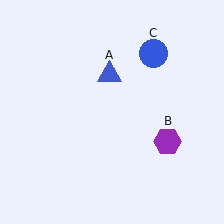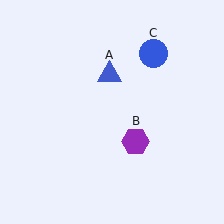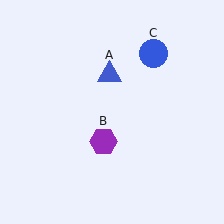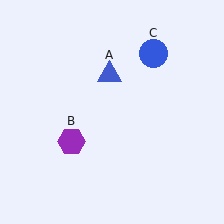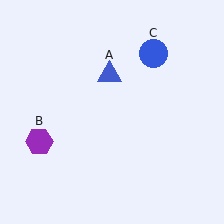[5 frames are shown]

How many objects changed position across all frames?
1 object changed position: purple hexagon (object B).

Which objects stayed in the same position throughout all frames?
Blue triangle (object A) and blue circle (object C) remained stationary.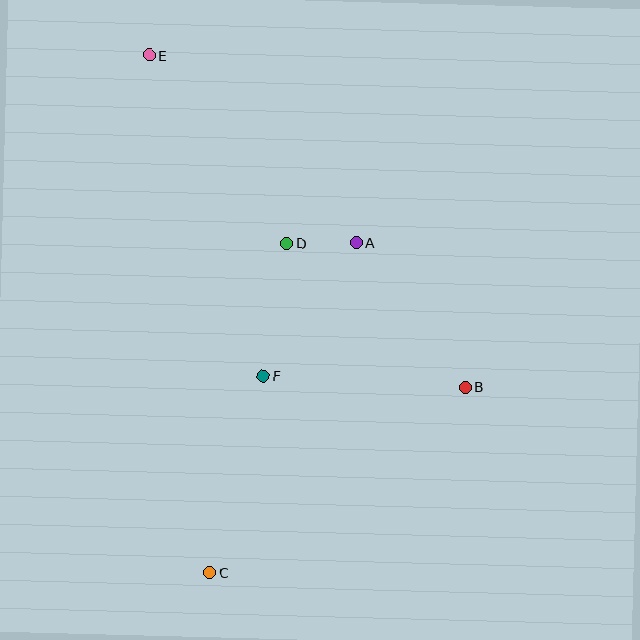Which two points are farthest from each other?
Points C and E are farthest from each other.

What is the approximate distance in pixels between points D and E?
The distance between D and E is approximately 233 pixels.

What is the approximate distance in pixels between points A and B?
The distance between A and B is approximately 181 pixels.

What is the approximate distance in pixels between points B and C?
The distance between B and C is approximately 316 pixels.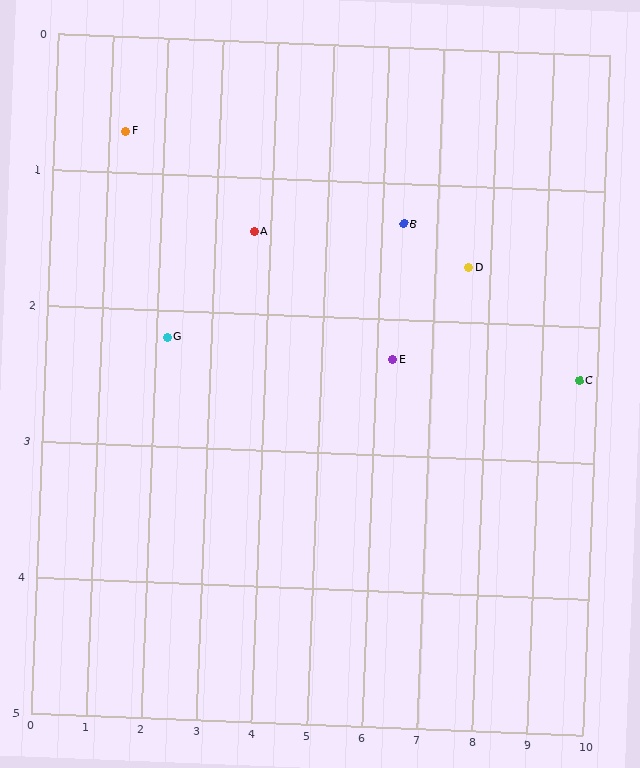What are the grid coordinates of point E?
Point E is at approximately (6.3, 2.3).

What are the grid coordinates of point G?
Point G is at approximately (2.2, 2.2).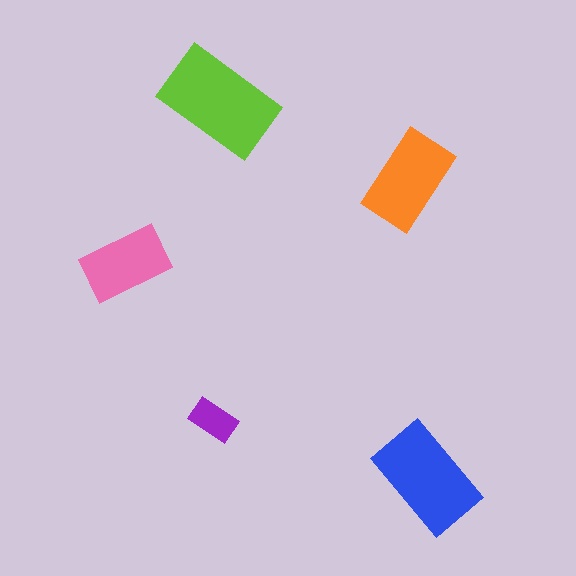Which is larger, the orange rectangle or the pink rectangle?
The orange one.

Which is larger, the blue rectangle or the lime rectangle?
The lime one.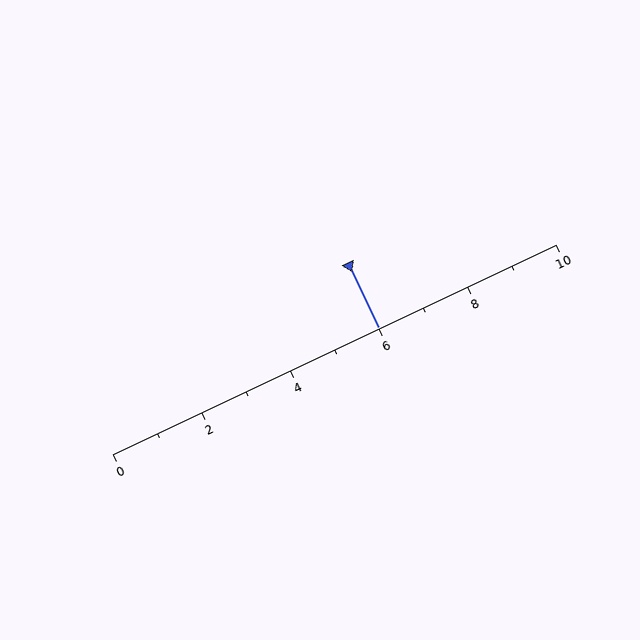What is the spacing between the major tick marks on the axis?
The major ticks are spaced 2 apart.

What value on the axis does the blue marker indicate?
The marker indicates approximately 6.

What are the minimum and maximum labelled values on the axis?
The axis runs from 0 to 10.